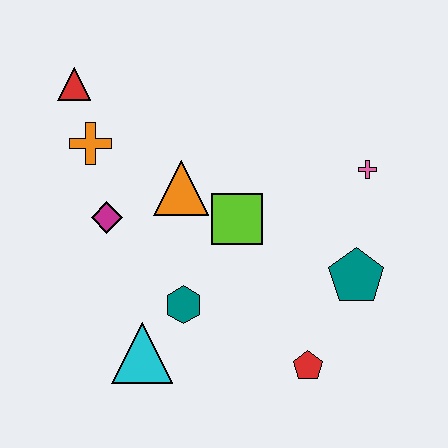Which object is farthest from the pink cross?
The red triangle is farthest from the pink cross.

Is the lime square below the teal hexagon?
No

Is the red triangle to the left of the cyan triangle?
Yes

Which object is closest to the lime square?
The orange triangle is closest to the lime square.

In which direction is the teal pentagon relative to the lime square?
The teal pentagon is to the right of the lime square.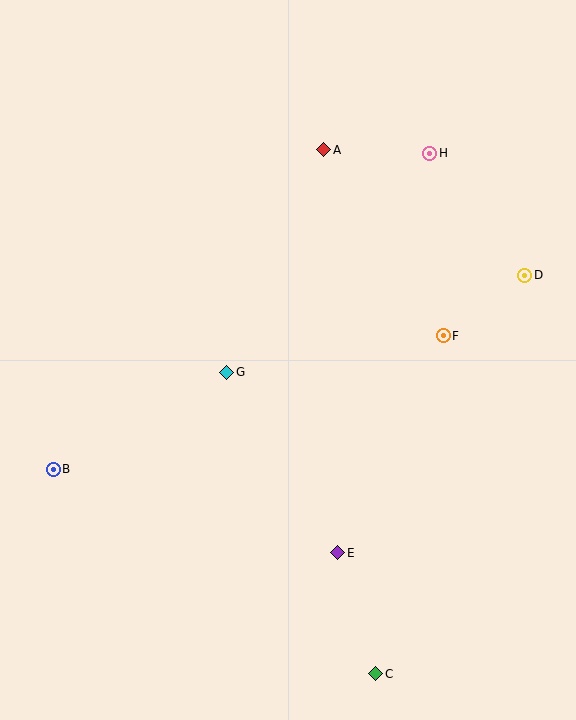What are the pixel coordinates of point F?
Point F is at (443, 336).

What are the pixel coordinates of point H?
Point H is at (430, 153).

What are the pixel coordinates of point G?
Point G is at (227, 372).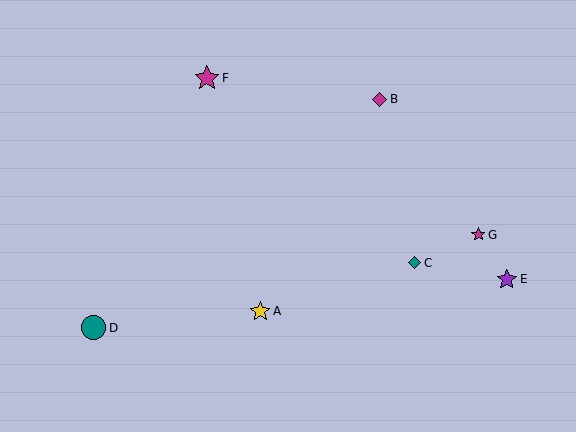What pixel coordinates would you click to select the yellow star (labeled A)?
Click at (260, 311) to select the yellow star A.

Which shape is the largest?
The magenta star (labeled F) is the largest.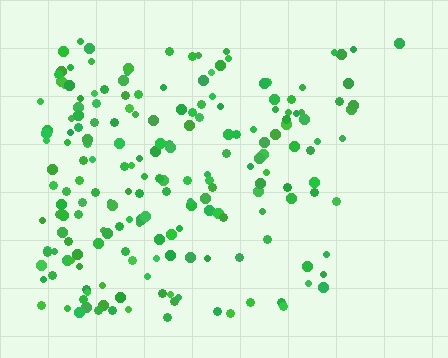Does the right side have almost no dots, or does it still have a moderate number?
Still a moderate number, just noticeably fewer than the left.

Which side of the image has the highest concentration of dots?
The left.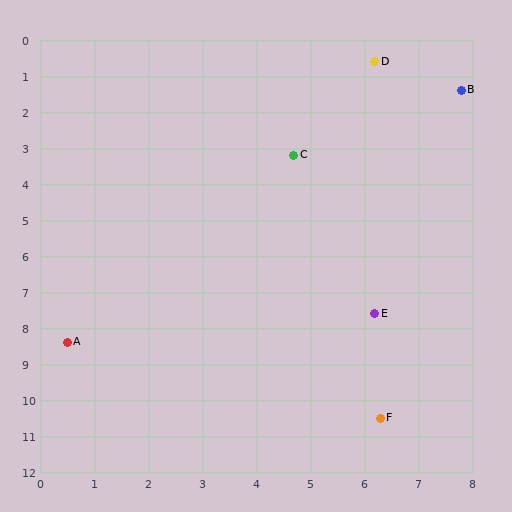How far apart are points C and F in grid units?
Points C and F are about 7.5 grid units apart.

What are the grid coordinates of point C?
Point C is at approximately (4.7, 3.2).